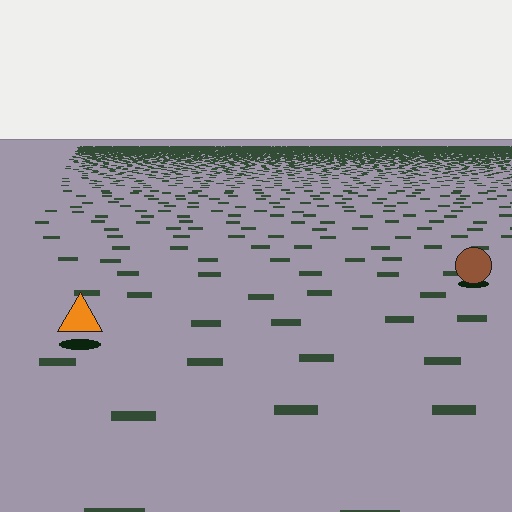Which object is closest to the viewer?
The orange triangle is closest. The texture marks near it are larger and more spread out.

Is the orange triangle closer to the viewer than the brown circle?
Yes. The orange triangle is closer — you can tell from the texture gradient: the ground texture is coarser near it.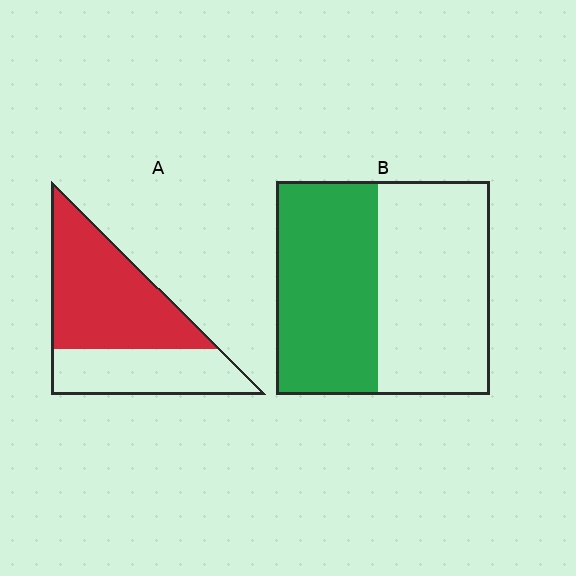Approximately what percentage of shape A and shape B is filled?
A is approximately 60% and B is approximately 50%.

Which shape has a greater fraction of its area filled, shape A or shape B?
Shape A.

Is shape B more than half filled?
Roughly half.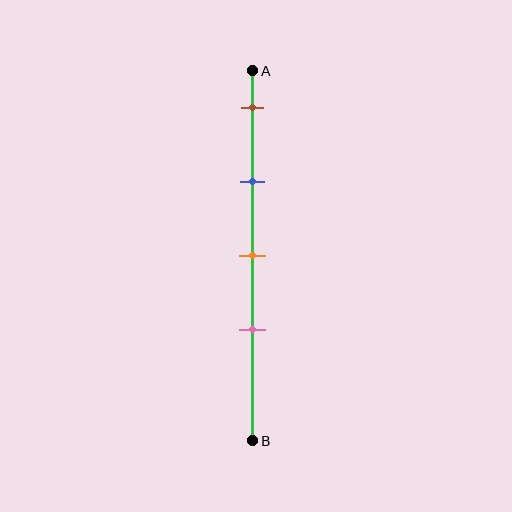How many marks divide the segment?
There are 4 marks dividing the segment.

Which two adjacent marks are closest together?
The orange and pink marks are the closest adjacent pair.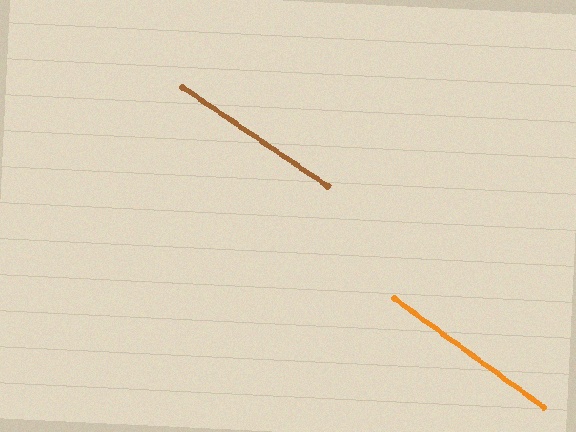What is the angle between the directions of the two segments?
Approximately 2 degrees.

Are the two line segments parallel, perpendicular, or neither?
Parallel — their directions differ by only 1.6°.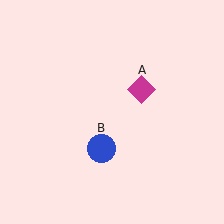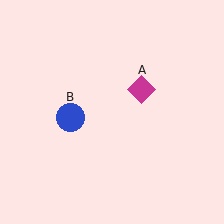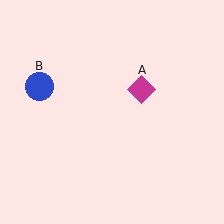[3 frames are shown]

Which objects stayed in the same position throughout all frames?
Magenta diamond (object A) remained stationary.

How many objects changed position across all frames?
1 object changed position: blue circle (object B).